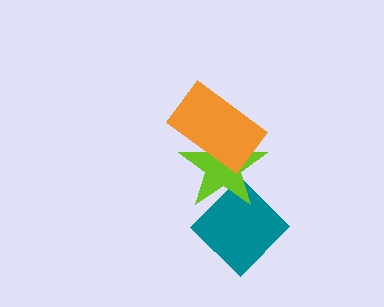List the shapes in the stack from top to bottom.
From top to bottom: the orange rectangle, the lime star, the teal diamond.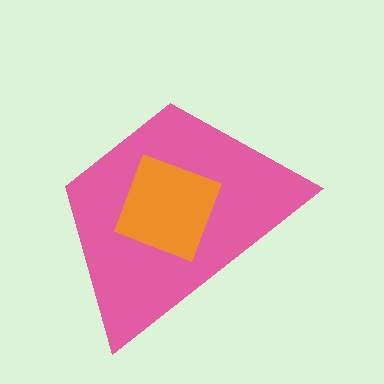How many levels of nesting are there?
2.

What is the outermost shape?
The pink trapezoid.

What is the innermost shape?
The orange diamond.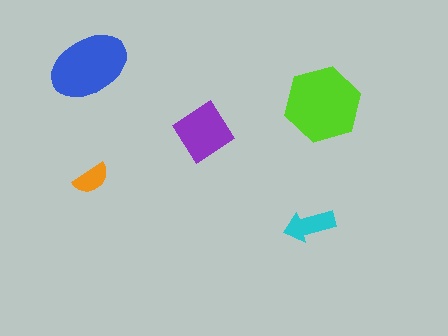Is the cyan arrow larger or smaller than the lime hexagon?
Smaller.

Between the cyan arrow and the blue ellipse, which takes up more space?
The blue ellipse.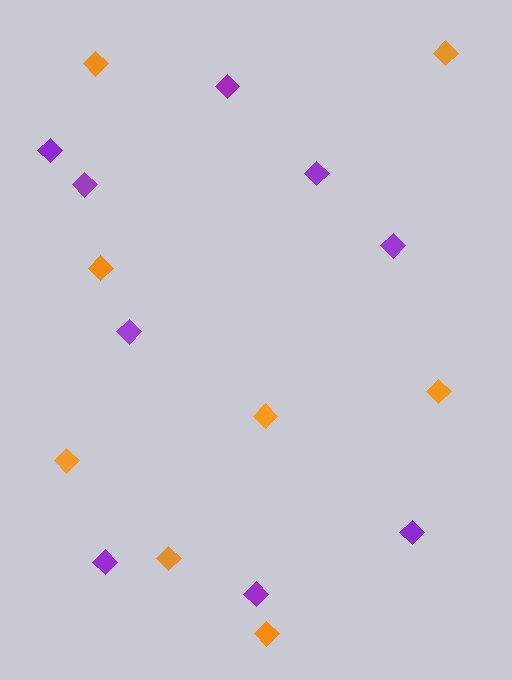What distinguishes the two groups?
There are 2 groups: one group of orange diamonds (8) and one group of purple diamonds (9).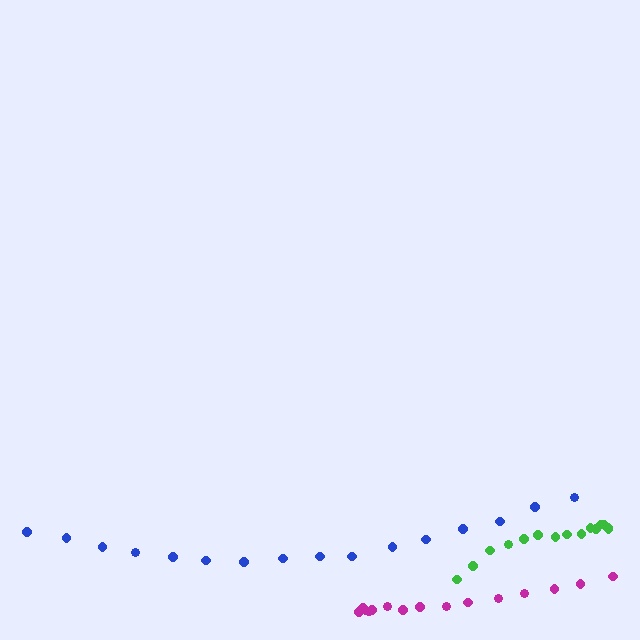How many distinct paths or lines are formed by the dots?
There are 3 distinct paths.